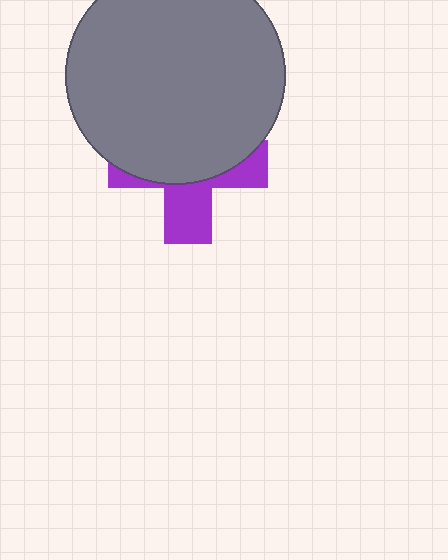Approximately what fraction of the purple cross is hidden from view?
Roughly 62% of the purple cross is hidden behind the gray circle.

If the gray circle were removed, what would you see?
You would see the complete purple cross.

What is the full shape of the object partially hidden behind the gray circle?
The partially hidden object is a purple cross.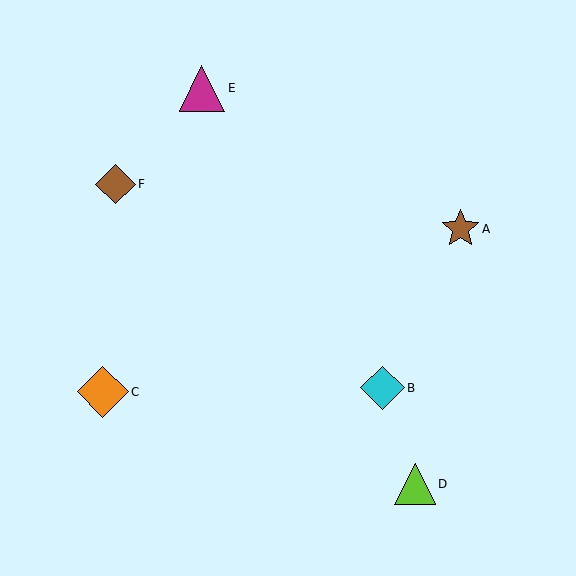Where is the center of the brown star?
The center of the brown star is at (460, 229).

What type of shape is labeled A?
Shape A is a brown star.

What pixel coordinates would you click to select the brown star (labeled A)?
Click at (460, 229) to select the brown star A.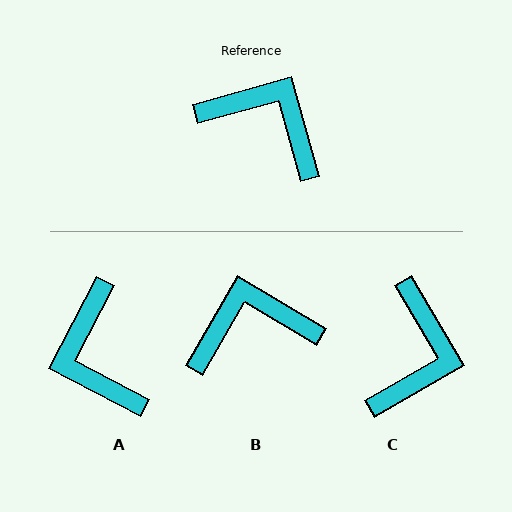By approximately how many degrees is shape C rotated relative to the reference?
Approximately 75 degrees clockwise.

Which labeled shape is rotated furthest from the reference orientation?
A, about 137 degrees away.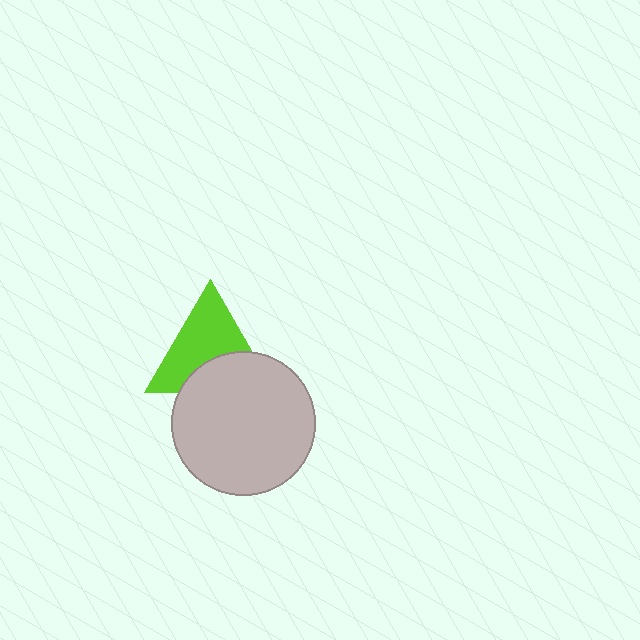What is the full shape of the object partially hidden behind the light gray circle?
The partially hidden object is a lime triangle.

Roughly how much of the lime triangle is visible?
About half of it is visible (roughly 62%).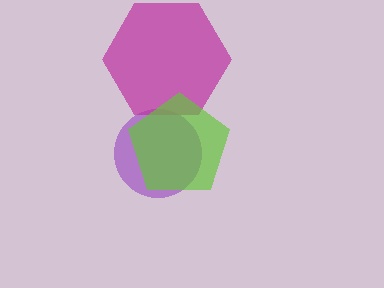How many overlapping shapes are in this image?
There are 3 overlapping shapes in the image.